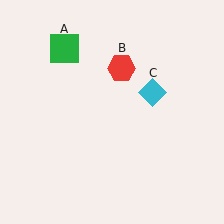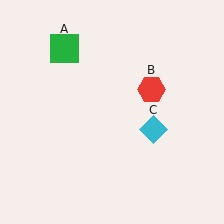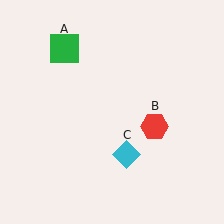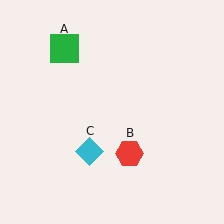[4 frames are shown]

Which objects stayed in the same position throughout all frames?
Green square (object A) remained stationary.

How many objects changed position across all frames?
2 objects changed position: red hexagon (object B), cyan diamond (object C).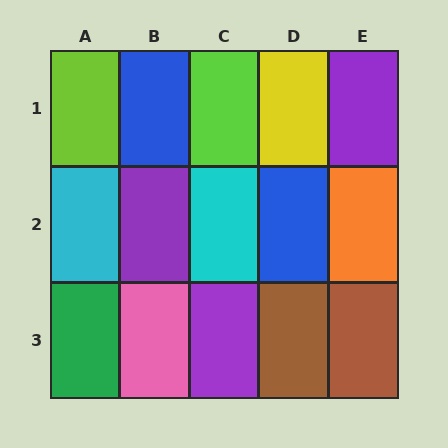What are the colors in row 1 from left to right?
Lime, blue, lime, yellow, purple.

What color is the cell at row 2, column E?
Orange.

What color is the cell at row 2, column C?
Cyan.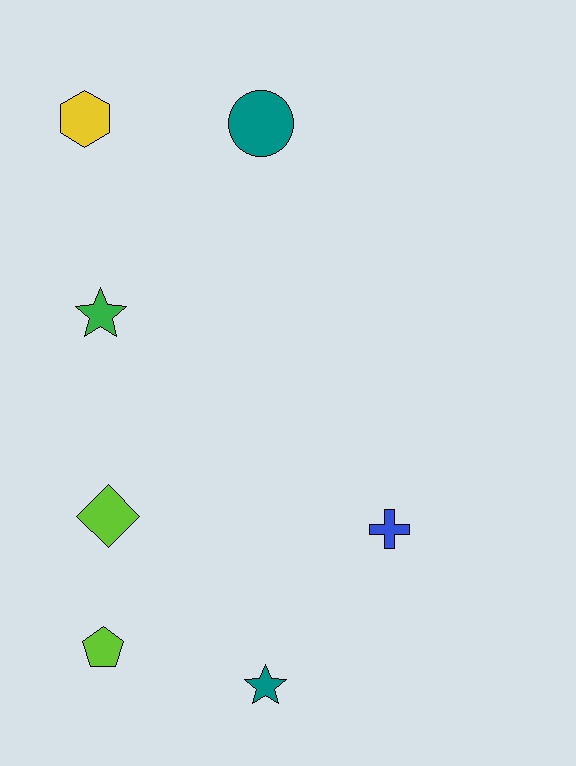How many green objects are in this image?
There is 1 green object.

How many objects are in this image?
There are 7 objects.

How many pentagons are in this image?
There is 1 pentagon.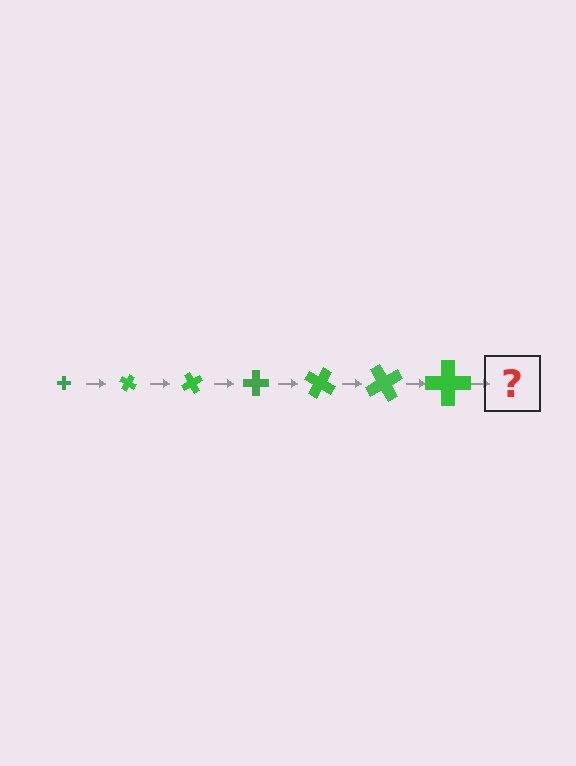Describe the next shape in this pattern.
It should be a cross, larger than the previous one and rotated 210 degrees from the start.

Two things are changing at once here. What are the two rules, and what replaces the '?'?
The two rules are that the cross grows larger each step and it rotates 30 degrees each step. The '?' should be a cross, larger than the previous one and rotated 210 degrees from the start.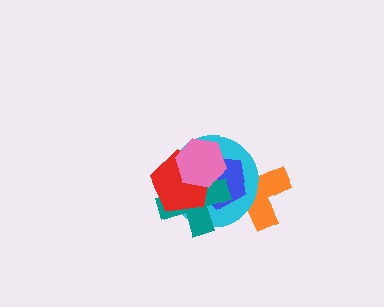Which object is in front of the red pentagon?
The pink hexagon is in front of the red pentagon.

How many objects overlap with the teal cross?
5 objects overlap with the teal cross.